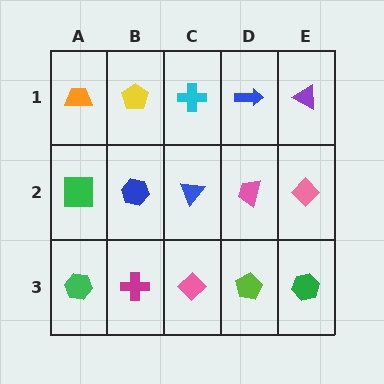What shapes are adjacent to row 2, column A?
An orange trapezoid (row 1, column A), a green hexagon (row 3, column A), a blue hexagon (row 2, column B).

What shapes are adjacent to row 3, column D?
A pink trapezoid (row 2, column D), a pink diamond (row 3, column C), a green hexagon (row 3, column E).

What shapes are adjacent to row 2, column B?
A yellow pentagon (row 1, column B), a magenta cross (row 3, column B), a green square (row 2, column A), a blue triangle (row 2, column C).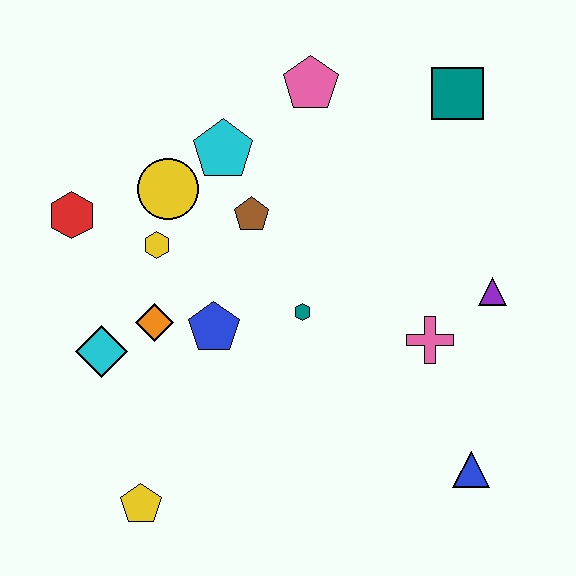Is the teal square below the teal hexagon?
No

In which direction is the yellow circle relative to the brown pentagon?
The yellow circle is to the left of the brown pentagon.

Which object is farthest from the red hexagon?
The blue triangle is farthest from the red hexagon.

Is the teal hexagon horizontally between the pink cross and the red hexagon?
Yes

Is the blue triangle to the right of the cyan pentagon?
Yes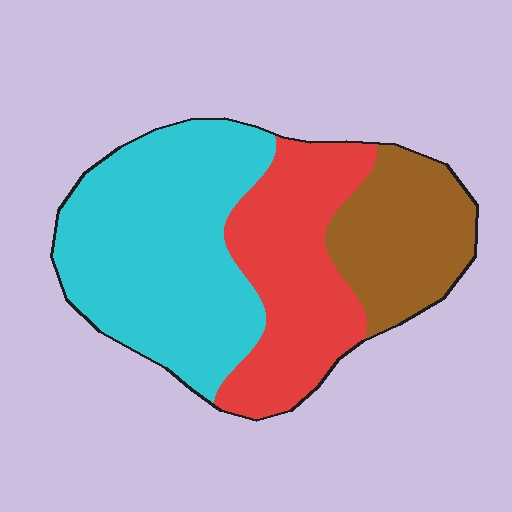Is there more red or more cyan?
Cyan.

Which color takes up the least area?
Brown, at roughly 20%.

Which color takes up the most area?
Cyan, at roughly 45%.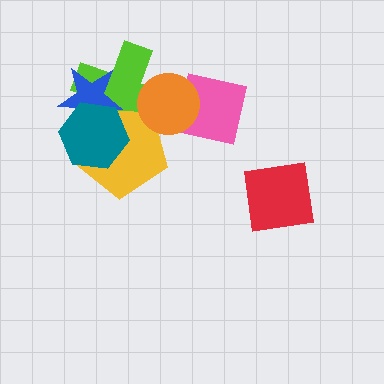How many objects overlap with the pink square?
1 object overlaps with the pink square.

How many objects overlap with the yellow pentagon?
4 objects overlap with the yellow pentagon.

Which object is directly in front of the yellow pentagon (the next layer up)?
The blue star is directly in front of the yellow pentagon.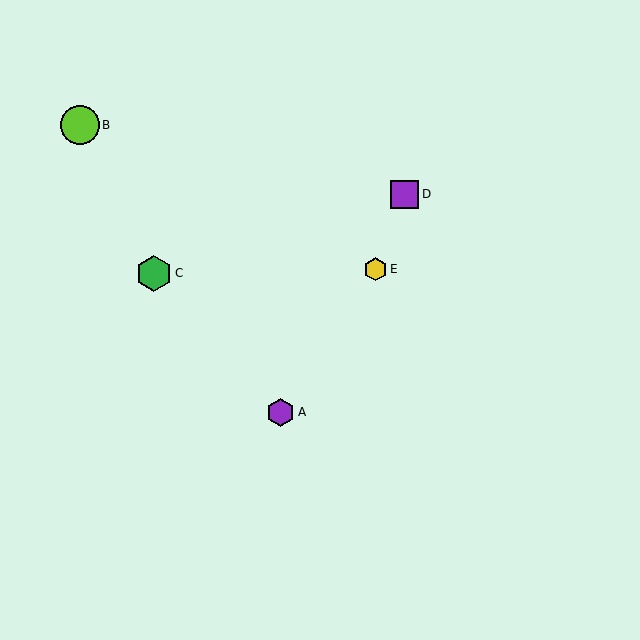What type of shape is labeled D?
Shape D is a purple square.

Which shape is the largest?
The lime circle (labeled B) is the largest.